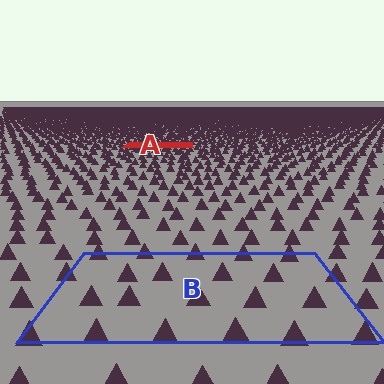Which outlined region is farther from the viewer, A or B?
Region A is farther from the viewer — the texture elements inside it appear smaller and more densely packed.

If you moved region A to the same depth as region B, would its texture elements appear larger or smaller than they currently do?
They would appear larger. At a closer depth, the same texture elements are projected at a bigger on-screen size.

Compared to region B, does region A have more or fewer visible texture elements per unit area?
Region A has more texture elements per unit area — they are packed more densely because it is farther away.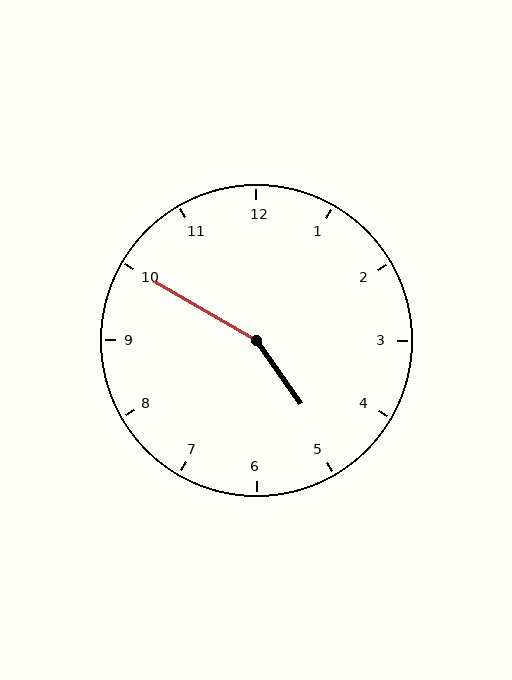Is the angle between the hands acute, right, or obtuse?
It is obtuse.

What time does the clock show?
4:50.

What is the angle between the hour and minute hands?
Approximately 155 degrees.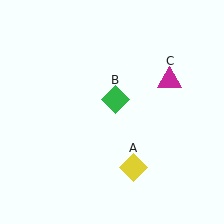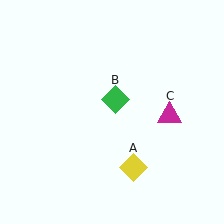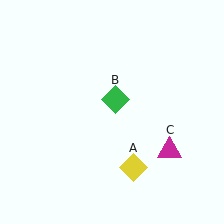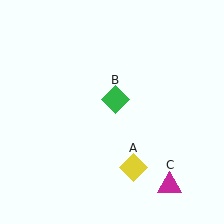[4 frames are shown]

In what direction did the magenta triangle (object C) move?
The magenta triangle (object C) moved down.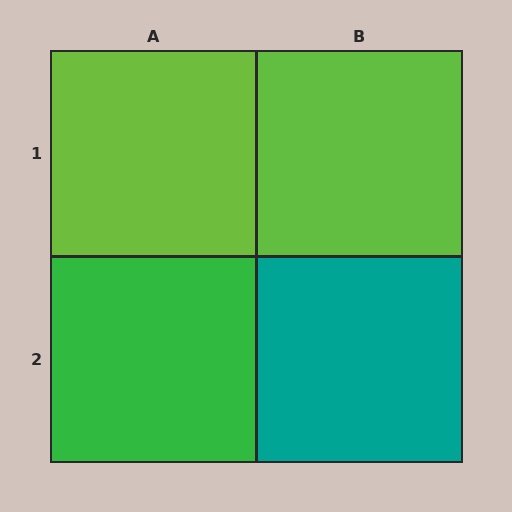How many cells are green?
1 cell is green.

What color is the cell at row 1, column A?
Lime.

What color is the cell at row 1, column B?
Lime.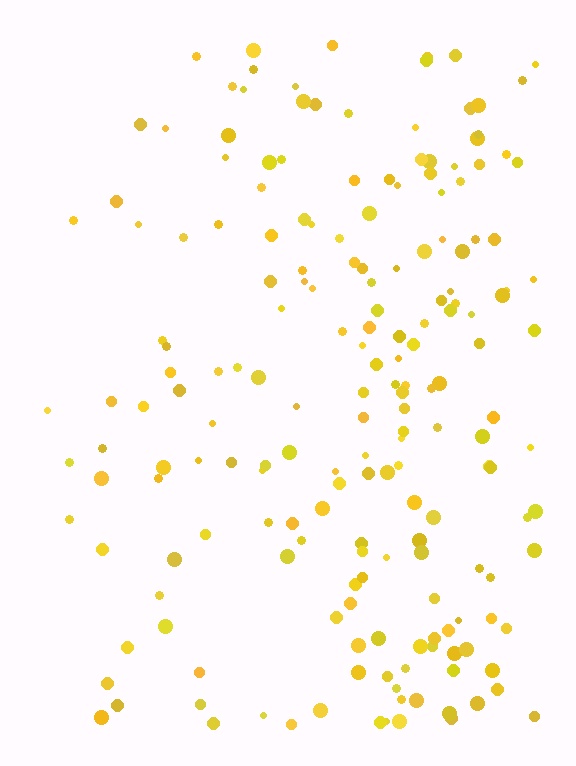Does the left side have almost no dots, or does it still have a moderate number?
Still a moderate number, just noticeably fewer than the right.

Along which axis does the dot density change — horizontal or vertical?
Horizontal.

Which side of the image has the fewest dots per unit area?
The left.